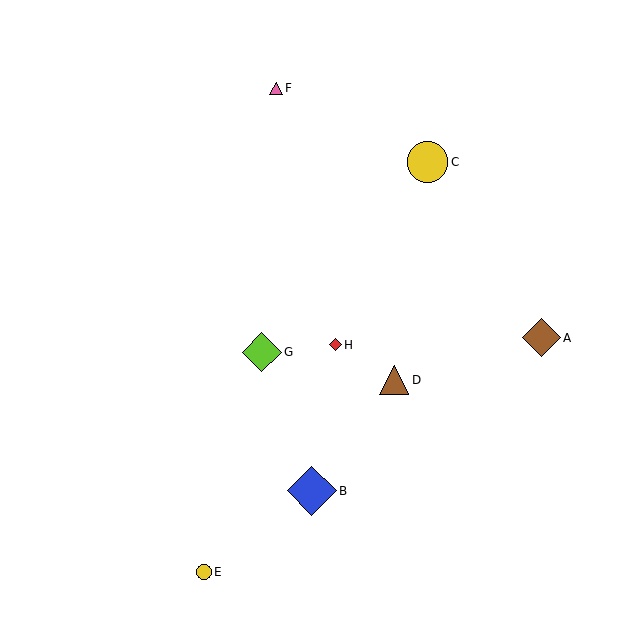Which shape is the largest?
The blue diamond (labeled B) is the largest.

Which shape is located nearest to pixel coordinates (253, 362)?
The lime diamond (labeled G) at (262, 352) is nearest to that location.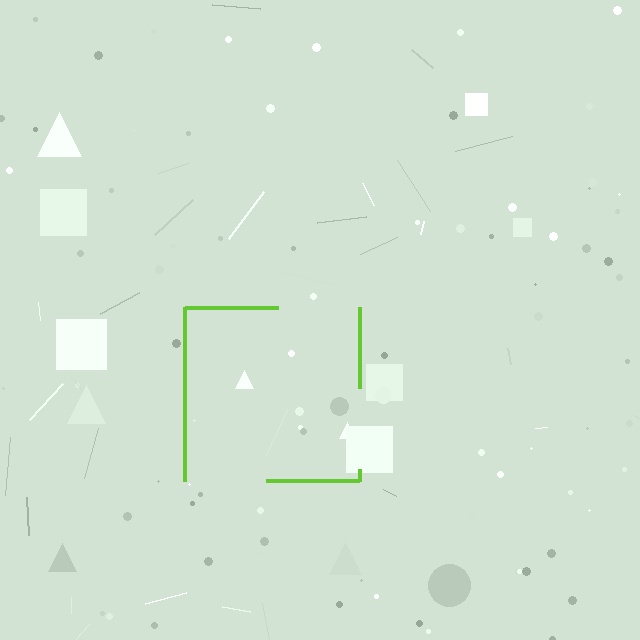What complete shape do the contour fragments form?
The contour fragments form a square.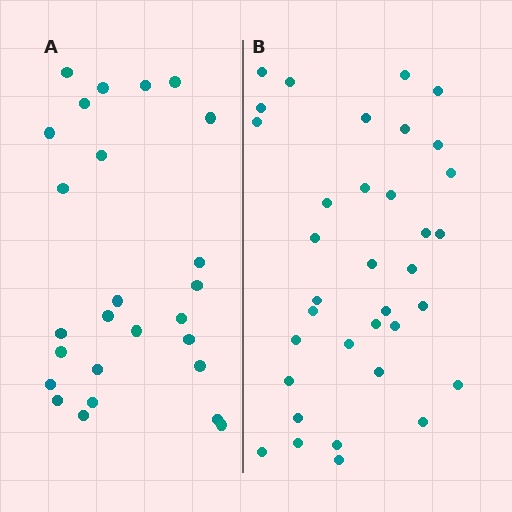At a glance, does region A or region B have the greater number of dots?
Region B (the right region) has more dots.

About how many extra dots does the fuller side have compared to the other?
Region B has roughly 8 or so more dots than region A.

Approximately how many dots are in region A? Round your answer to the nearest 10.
About 30 dots. (The exact count is 26, which rounds to 30.)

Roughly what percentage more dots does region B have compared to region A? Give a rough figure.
About 35% more.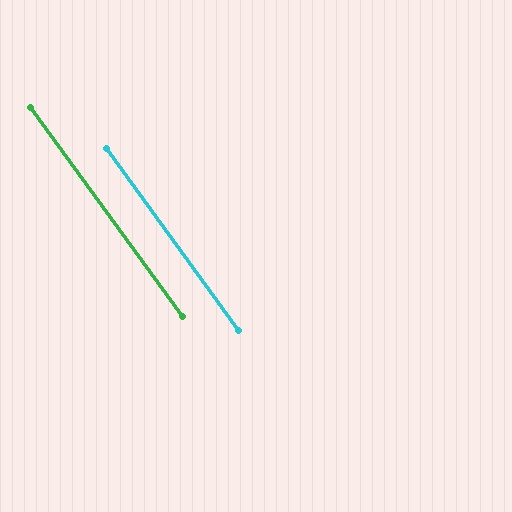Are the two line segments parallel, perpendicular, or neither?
Parallel — their directions differ by only 0.2°.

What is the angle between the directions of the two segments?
Approximately 0 degrees.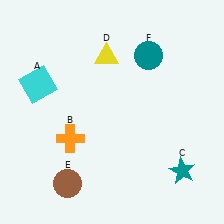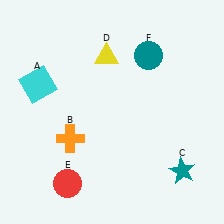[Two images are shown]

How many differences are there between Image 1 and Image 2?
There is 1 difference between the two images.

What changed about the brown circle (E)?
In Image 1, E is brown. In Image 2, it changed to red.